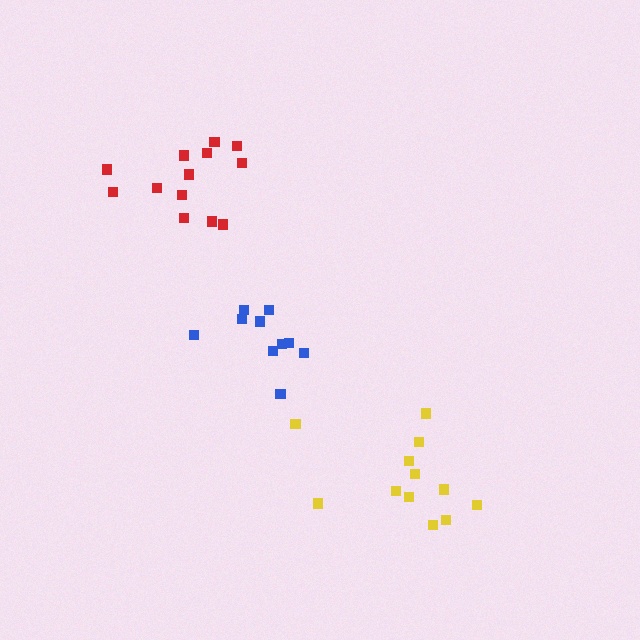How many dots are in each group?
Group 1: 13 dots, Group 2: 12 dots, Group 3: 10 dots (35 total).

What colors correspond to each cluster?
The clusters are colored: red, yellow, blue.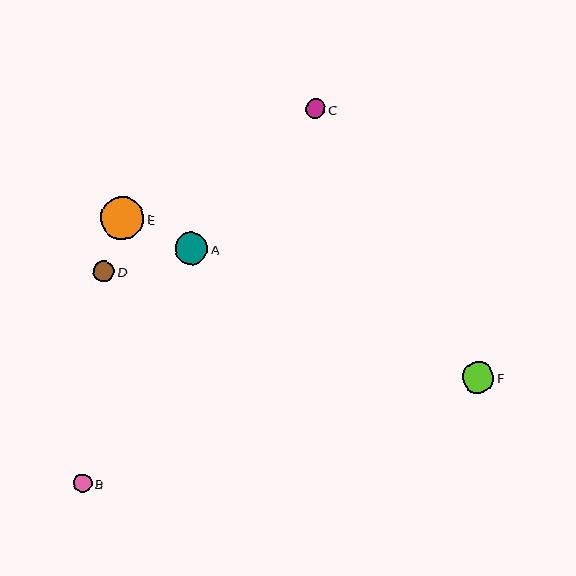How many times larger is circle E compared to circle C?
Circle E is approximately 2.2 times the size of circle C.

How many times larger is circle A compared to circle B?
Circle A is approximately 1.8 times the size of circle B.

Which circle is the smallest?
Circle B is the smallest with a size of approximately 18 pixels.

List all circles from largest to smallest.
From largest to smallest: E, A, F, D, C, B.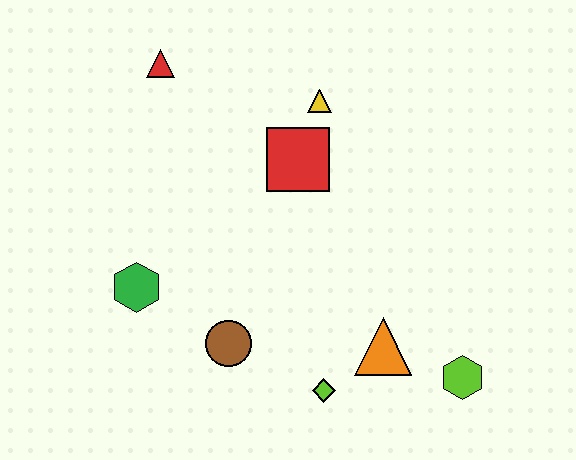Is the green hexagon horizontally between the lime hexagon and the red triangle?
No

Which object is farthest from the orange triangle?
The red triangle is farthest from the orange triangle.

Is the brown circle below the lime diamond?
No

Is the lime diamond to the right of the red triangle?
Yes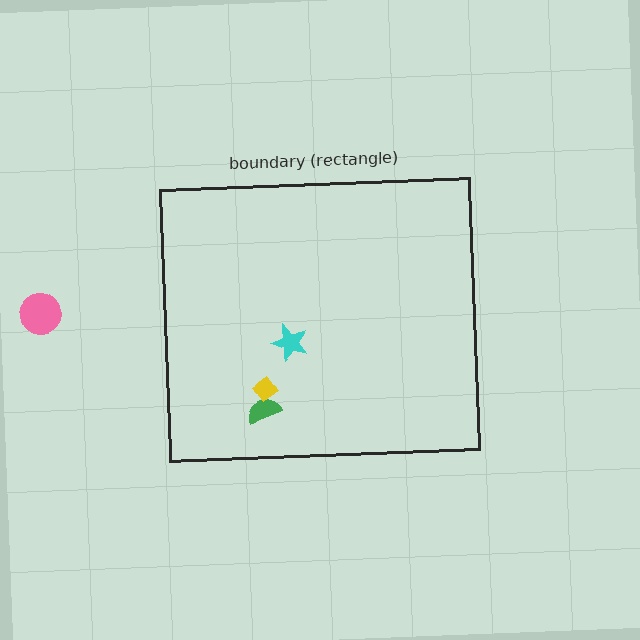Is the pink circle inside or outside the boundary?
Outside.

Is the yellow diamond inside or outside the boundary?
Inside.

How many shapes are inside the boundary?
3 inside, 1 outside.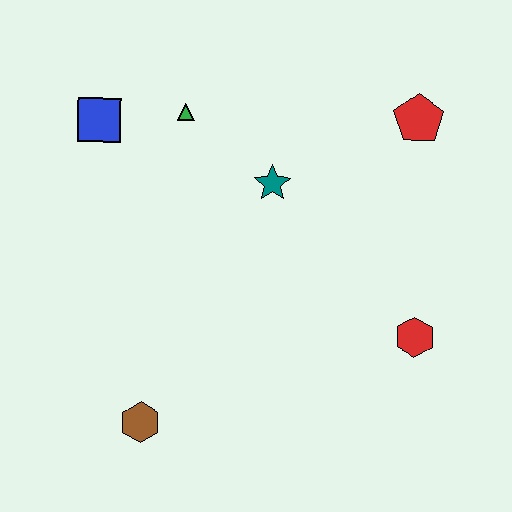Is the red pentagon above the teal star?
Yes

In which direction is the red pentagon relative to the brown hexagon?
The red pentagon is above the brown hexagon.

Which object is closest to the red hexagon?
The teal star is closest to the red hexagon.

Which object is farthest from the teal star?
The brown hexagon is farthest from the teal star.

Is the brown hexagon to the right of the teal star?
No